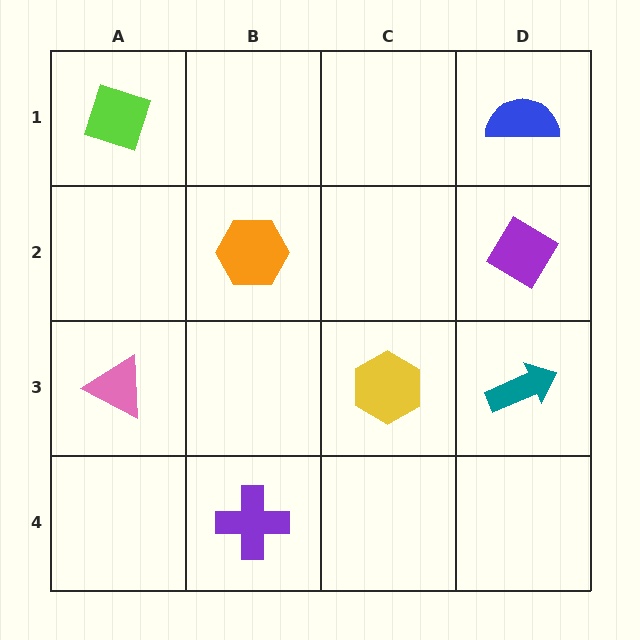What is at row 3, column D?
A teal arrow.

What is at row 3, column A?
A pink triangle.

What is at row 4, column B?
A purple cross.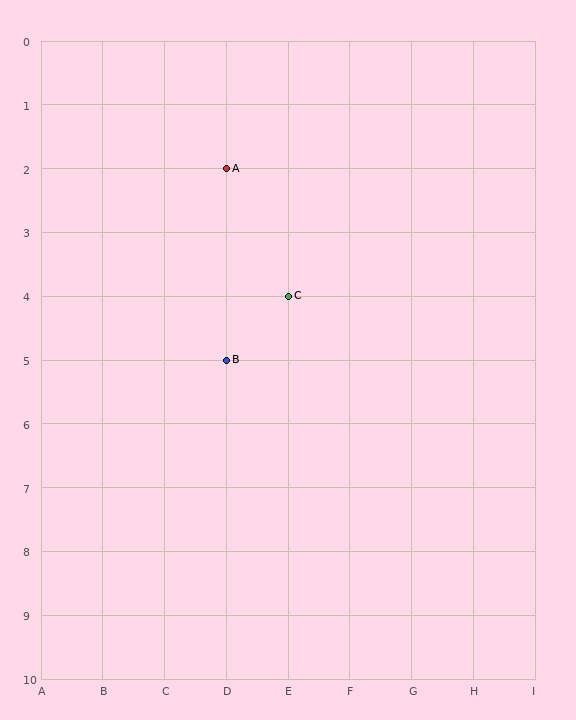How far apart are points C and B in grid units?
Points C and B are 1 column and 1 row apart (about 1.4 grid units diagonally).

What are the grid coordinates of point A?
Point A is at grid coordinates (D, 2).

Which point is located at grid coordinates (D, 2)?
Point A is at (D, 2).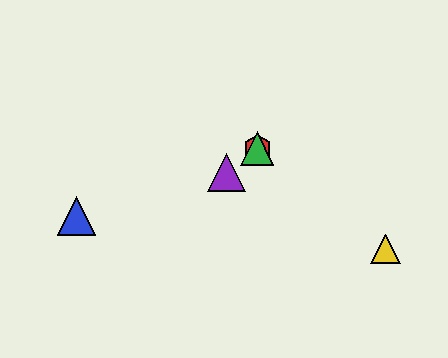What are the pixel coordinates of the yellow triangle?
The yellow triangle is at (386, 249).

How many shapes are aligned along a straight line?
3 shapes (the red hexagon, the green triangle, the purple triangle) are aligned along a straight line.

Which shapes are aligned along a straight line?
The red hexagon, the green triangle, the purple triangle are aligned along a straight line.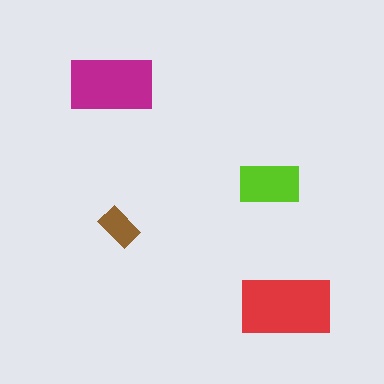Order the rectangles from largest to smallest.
the red one, the magenta one, the lime one, the brown one.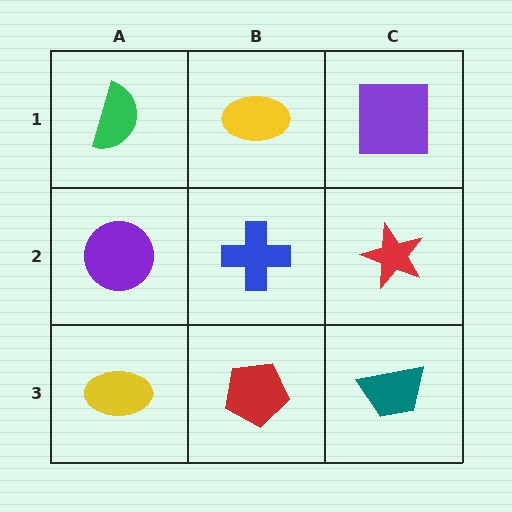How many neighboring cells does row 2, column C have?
3.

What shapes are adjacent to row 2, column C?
A purple square (row 1, column C), a teal trapezoid (row 3, column C), a blue cross (row 2, column B).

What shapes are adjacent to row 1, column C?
A red star (row 2, column C), a yellow ellipse (row 1, column B).